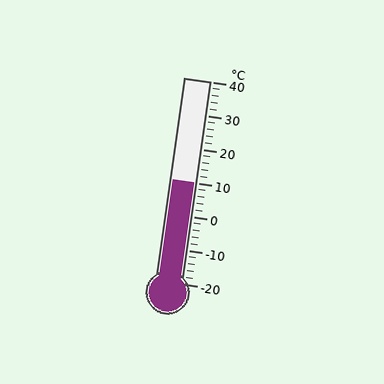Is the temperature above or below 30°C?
The temperature is below 30°C.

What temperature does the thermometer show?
The thermometer shows approximately 10°C.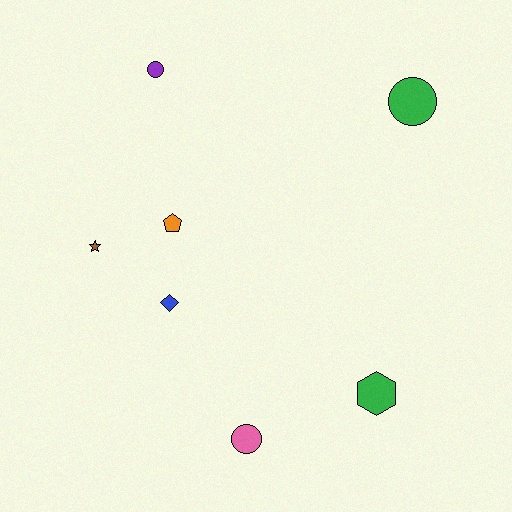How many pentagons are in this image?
There is 1 pentagon.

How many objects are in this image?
There are 7 objects.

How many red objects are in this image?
There are no red objects.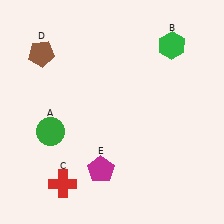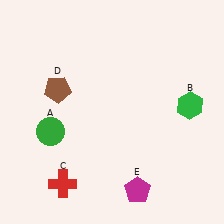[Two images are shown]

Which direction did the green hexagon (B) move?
The green hexagon (B) moved down.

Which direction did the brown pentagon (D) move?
The brown pentagon (D) moved down.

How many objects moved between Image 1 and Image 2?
3 objects moved between the two images.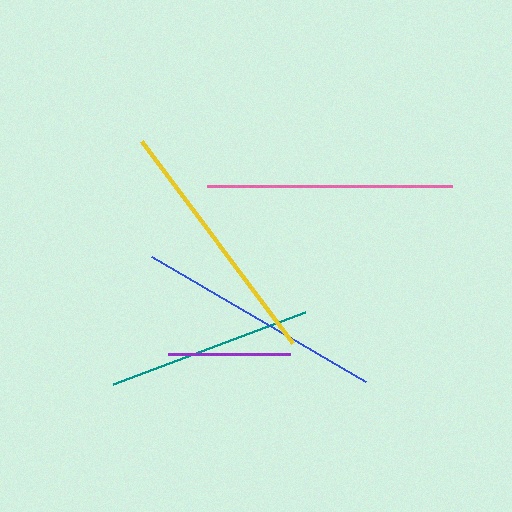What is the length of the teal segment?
The teal segment is approximately 204 pixels long.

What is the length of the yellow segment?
The yellow segment is approximately 252 pixels long.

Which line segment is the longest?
The yellow line is the longest at approximately 252 pixels.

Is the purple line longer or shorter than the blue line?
The blue line is longer than the purple line.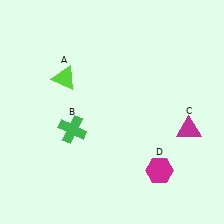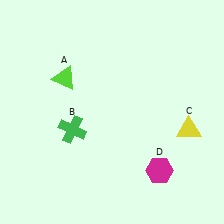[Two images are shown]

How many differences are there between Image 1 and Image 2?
There is 1 difference between the two images.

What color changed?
The triangle (C) changed from magenta in Image 1 to yellow in Image 2.